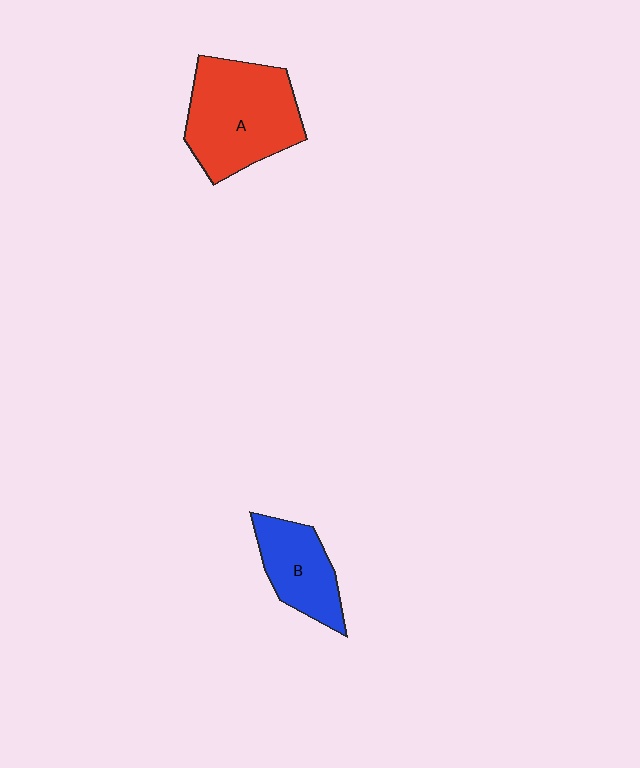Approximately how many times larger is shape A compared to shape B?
Approximately 1.7 times.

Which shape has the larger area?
Shape A (red).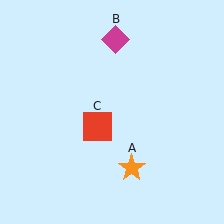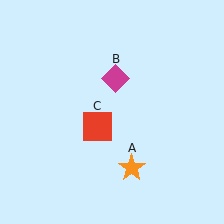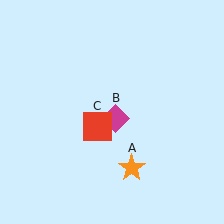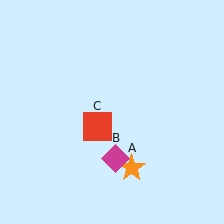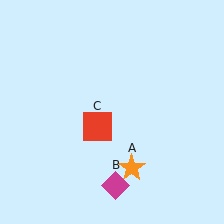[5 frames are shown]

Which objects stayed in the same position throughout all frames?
Orange star (object A) and red square (object C) remained stationary.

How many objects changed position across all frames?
1 object changed position: magenta diamond (object B).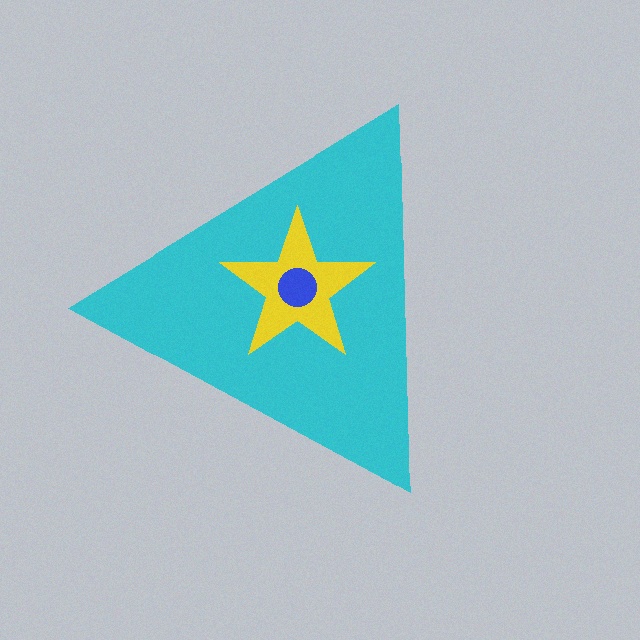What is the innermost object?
The blue circle.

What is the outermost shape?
The cyan triangle.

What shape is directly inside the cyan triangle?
The yellow star.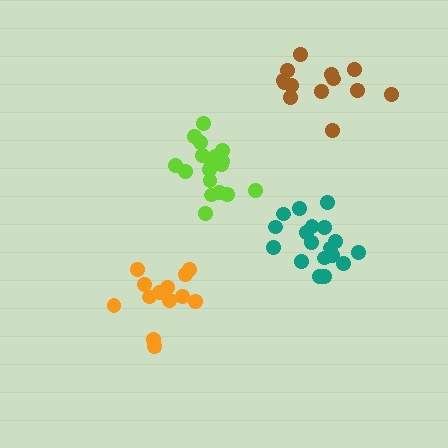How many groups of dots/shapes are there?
There are 4 groups.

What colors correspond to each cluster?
The clusters are colored: orange, lime, teal, brown.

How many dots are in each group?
Group 1: 14 dots, Group 2: 18 dots, Group 3: 18 dots, Group 4: 13 dots (63 total).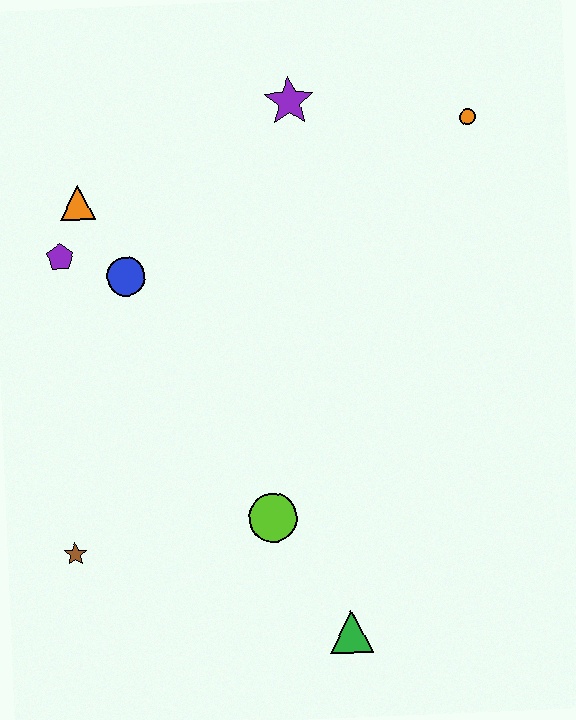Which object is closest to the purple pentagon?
The orange triangle is closest to the purple pentagon.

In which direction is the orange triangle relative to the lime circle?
The orange triangle is above the lime circle.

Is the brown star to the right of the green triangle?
No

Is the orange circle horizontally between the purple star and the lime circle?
No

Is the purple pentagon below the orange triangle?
Yes